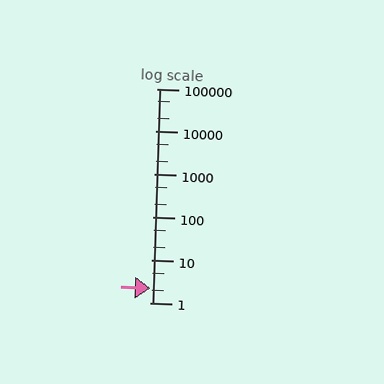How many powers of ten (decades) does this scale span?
The scale spans 5 decades, from 1 to 100000.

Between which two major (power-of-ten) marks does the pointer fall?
The pointer is between 1 and 10.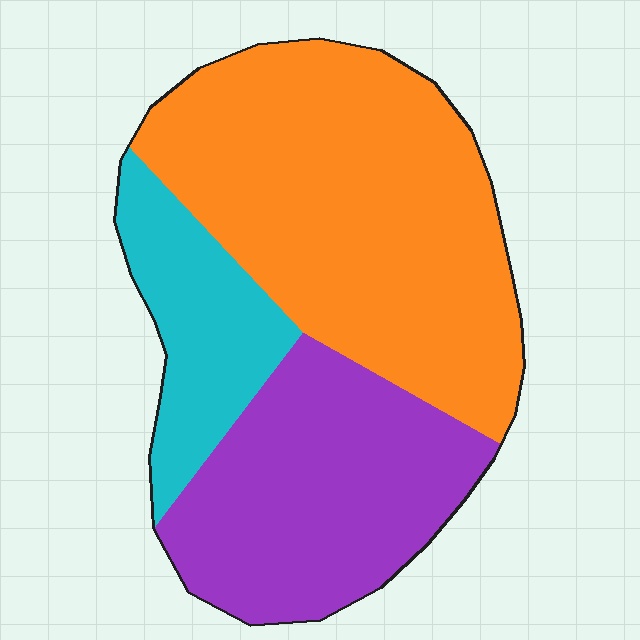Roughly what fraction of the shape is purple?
Purple covers roughly 30% of the shape.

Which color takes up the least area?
Cyan, at roughly 15%.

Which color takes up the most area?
Orange, at roughly 50%.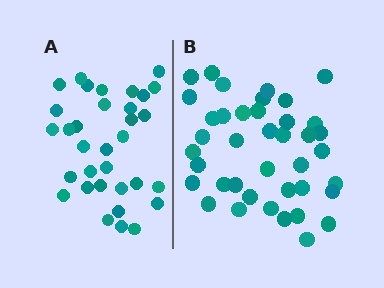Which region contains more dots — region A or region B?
Region B (the right region) has more dots.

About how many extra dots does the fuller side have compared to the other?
Region B has roughly 8 or so more dots than region A.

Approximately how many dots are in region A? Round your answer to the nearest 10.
About 30 dots. (The exact count is 33, which rounds to 30.)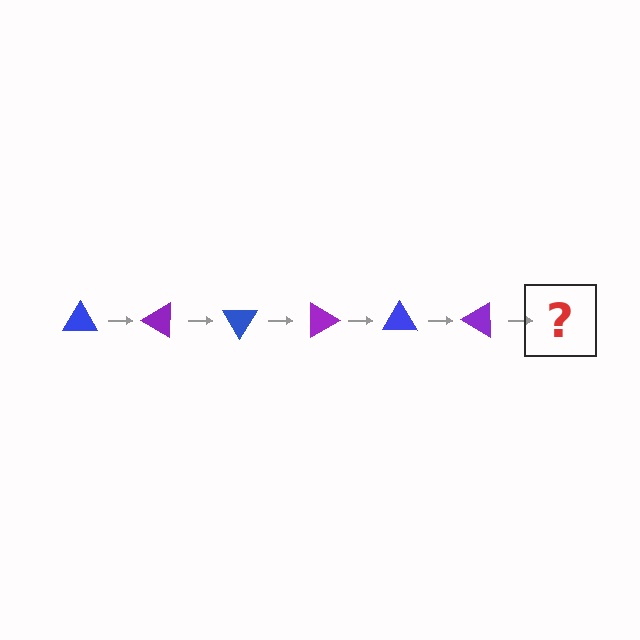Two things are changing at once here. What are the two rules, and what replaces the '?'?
The two rules are that it rotates 30 degrees each step and the color cycles through blue and purple. The '?' should be a blue triangle, rotated 180 degrees from the start.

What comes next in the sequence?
The next element should be a blue triangle, rotated 180 degrees from the start.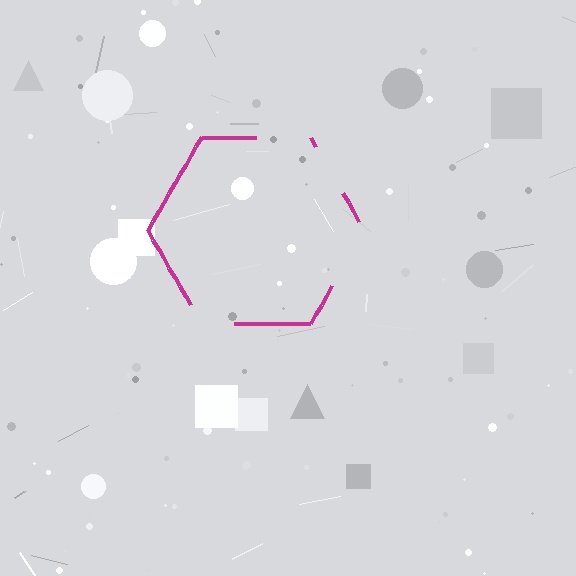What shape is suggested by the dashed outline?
The dashed outline suggests a hexagon.